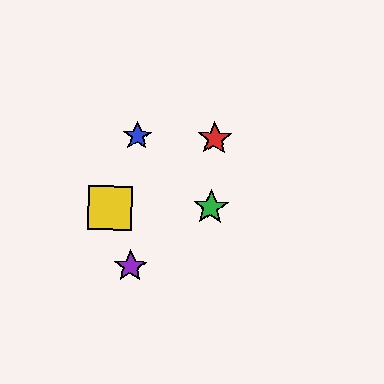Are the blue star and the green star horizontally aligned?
No, the blue star is at y≈136 and the green star is at y≈207.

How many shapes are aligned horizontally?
2 shapes (the red star, the blue star) are aligned horizontally.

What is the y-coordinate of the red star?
The red star is at y≈139.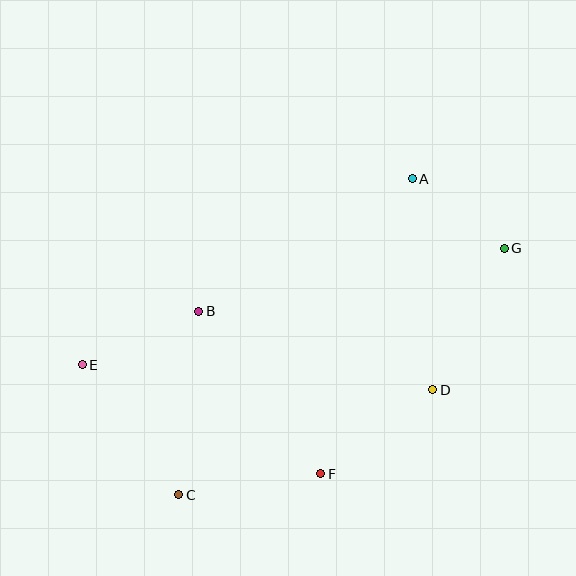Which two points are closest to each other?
Points A and G are closest to each other.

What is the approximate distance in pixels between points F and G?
The distance between F and G is approximately 290 pixels.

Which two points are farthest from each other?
Points E and G are farthest from each other.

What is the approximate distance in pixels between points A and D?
The distance between A and D is approximately 212 pixels.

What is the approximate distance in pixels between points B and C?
The distance between B and C is approximately 185 pixels.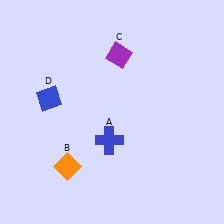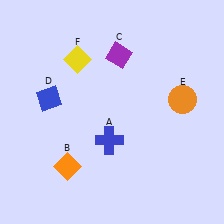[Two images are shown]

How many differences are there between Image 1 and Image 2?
There are 2 differences between the two images.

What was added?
An orange circle (E), a yellow diamond (F) were added in Image 2.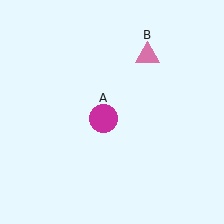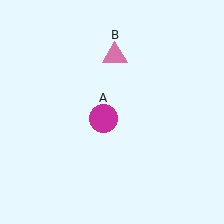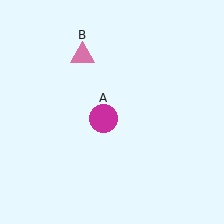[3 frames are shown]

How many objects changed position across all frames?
1 object changed position: pink triangle (object B).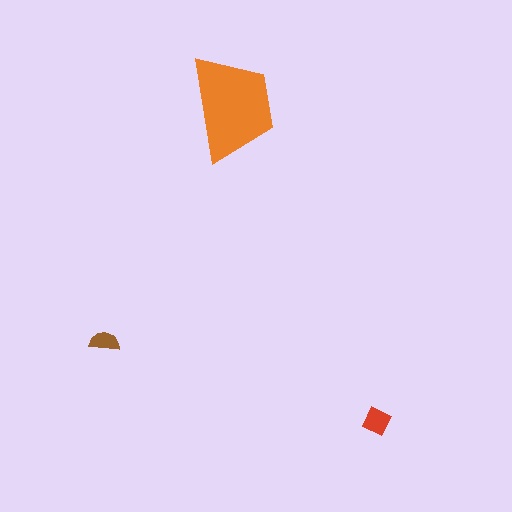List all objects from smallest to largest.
The brown semicircle, the red diamond, the orange trapezoid.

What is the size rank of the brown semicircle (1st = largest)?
3rd.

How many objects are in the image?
There are 3 objects in the image.